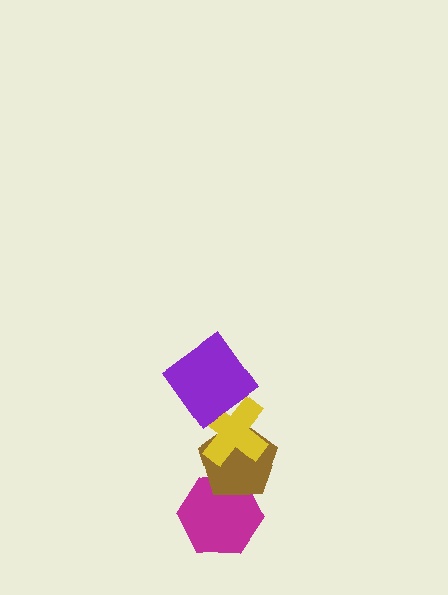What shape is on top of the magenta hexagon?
The brown pentagon is on top of the magenta hexagon.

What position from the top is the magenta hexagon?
The magenta hexagon is 4th from the top.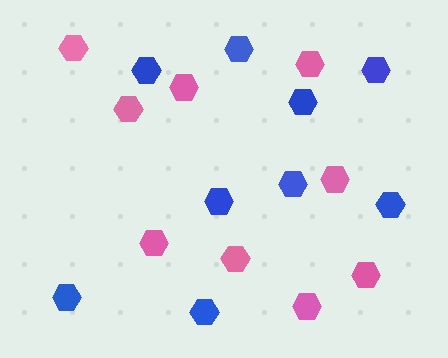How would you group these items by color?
There are 2 groups: one group of pink hexagons (9) and one group of blue hexagons (9).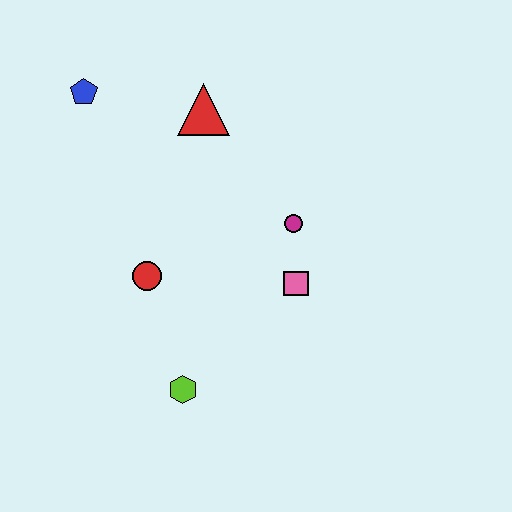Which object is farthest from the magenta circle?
The blue pentagon is farthest from the magenta circle.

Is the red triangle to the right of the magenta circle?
No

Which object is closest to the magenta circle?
The pink square is closest to the magenta circle.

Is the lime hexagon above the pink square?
No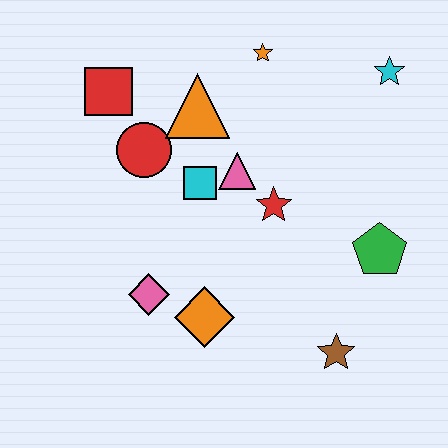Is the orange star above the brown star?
Yes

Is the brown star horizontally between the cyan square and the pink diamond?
No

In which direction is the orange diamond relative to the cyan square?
The orange diamond is below the cyan square.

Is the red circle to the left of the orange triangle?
Yes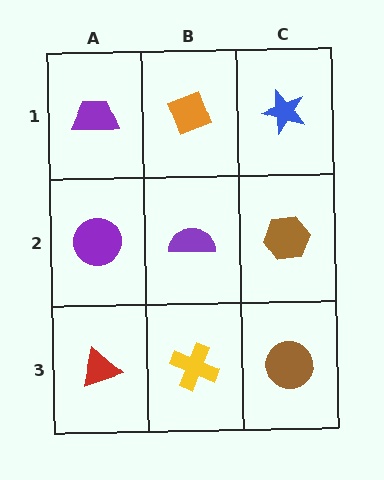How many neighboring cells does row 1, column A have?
2.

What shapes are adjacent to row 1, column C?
A brown hexagon (row 2, column C), an orange diamond (row 1, column B).